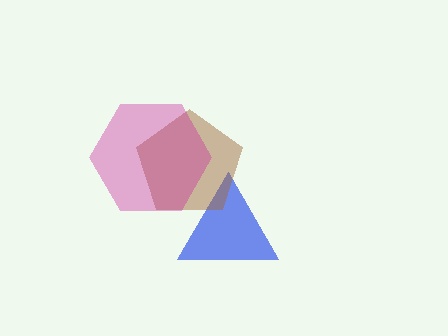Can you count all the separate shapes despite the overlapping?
Yes, there are 3 separate shapes.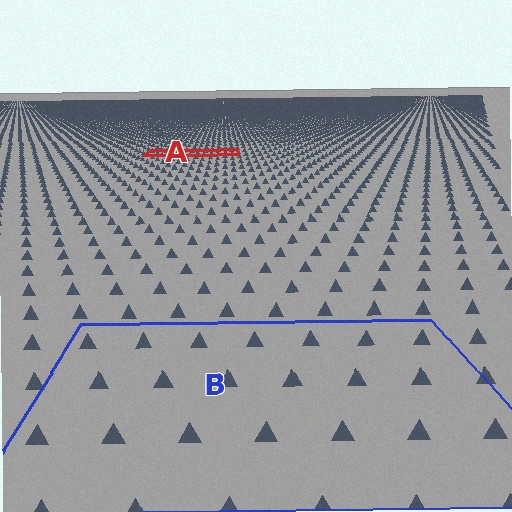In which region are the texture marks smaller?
The texture marks are smaller in region A, because it is farther away.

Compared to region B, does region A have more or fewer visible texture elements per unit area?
Region A has more texture elements per unit area — they are packed more densely because it is farther away.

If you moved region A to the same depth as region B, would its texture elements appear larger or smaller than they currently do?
They would appear larger. At a closer depth, the same texture elements are projected at a bigger on-screen size.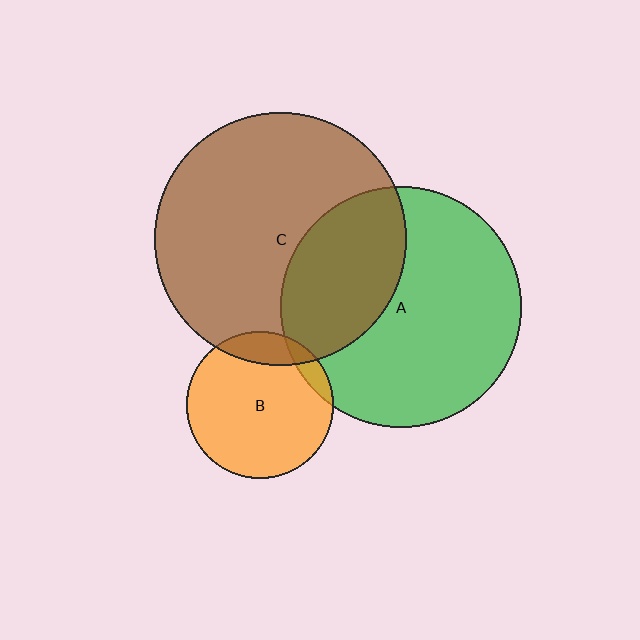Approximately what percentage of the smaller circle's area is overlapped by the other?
Approximately 35%.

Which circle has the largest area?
Circle C (brown).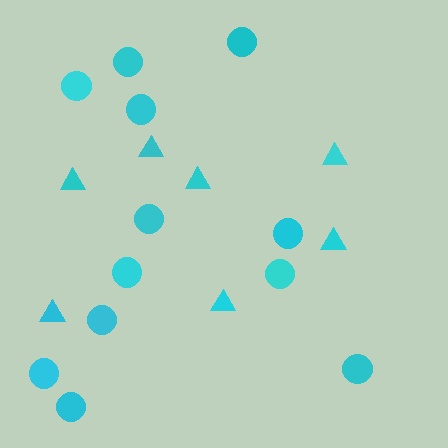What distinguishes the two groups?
There are 2 groups: one group of triangles (7) and one group of circles (12).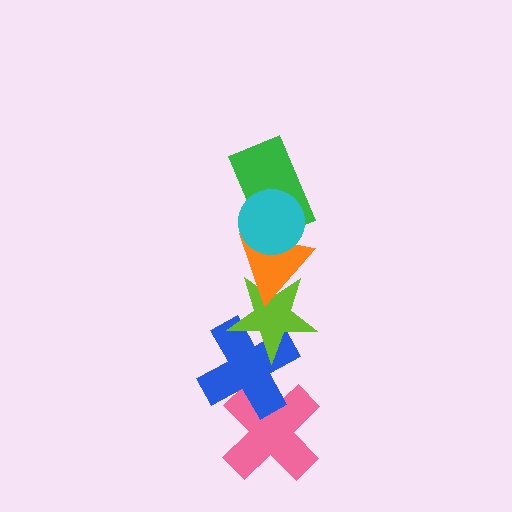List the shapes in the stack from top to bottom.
From top to bottom: the cyan circle, the green rectangle, the orange triangle, the lime star, the blue cross, the pink cross.